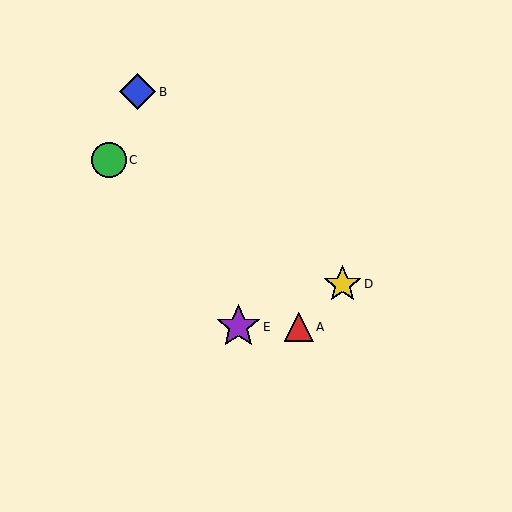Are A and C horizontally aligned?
No, A is at y≈327 and C is at y≈160.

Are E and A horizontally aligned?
Yes, both are at y≈327.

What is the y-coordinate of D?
Object D is at y≈284.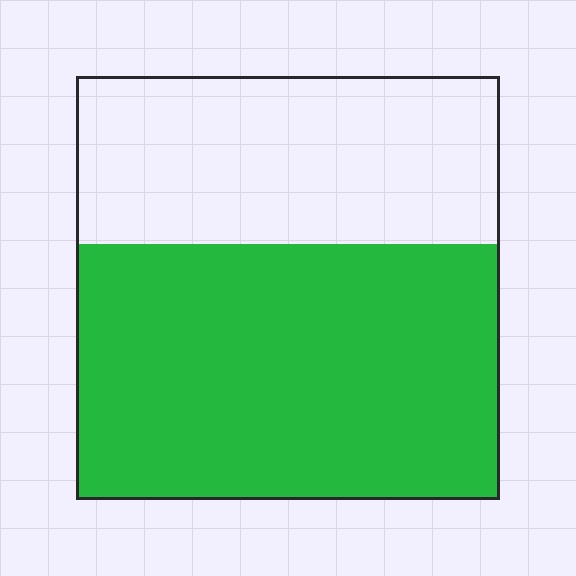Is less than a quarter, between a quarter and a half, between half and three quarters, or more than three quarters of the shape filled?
Between half and three quarters.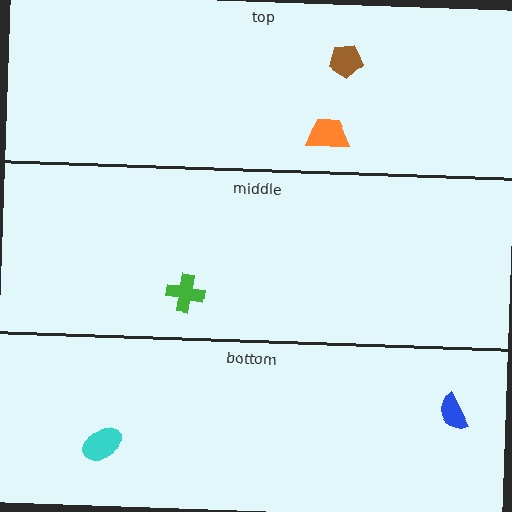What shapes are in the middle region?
The green cross.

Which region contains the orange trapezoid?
The top region.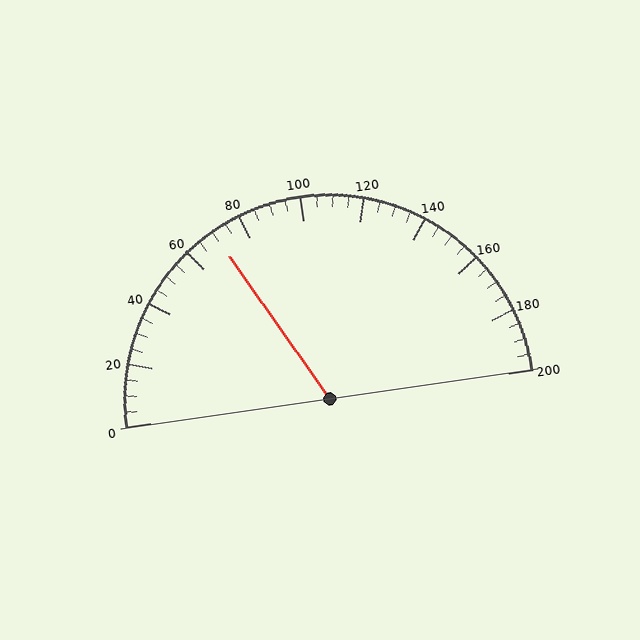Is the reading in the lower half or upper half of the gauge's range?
The reading is in the lower half of the range (0 to 200).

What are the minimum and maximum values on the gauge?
The gauge ranges from 0 to 200.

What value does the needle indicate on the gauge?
The needle indicates approximately 70.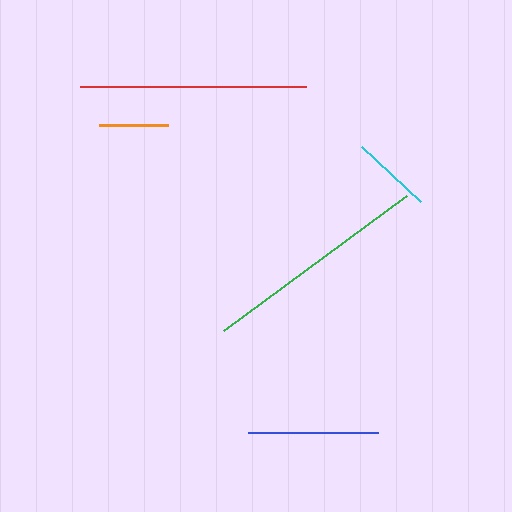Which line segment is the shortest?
The orange line is the shortest at approximately 69 pixels.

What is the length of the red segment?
The red segment is approximately 226 pixels long.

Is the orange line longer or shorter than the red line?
The red line is longer than the orange line.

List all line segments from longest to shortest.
From longest to shortest: green, red, blue, cyan, orange.